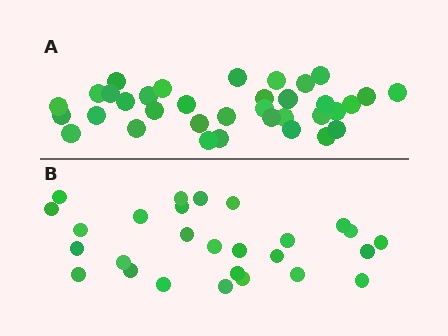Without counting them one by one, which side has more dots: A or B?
Region A (the top region) has more dots.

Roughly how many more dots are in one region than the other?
Region A has roughly 8 or so more dots than region B.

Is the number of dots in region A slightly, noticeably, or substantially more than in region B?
Region A has noticeably more, but not dramatically so. The ratio is roughly 1.3 to 1.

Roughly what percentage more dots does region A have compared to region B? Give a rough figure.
About 30% more.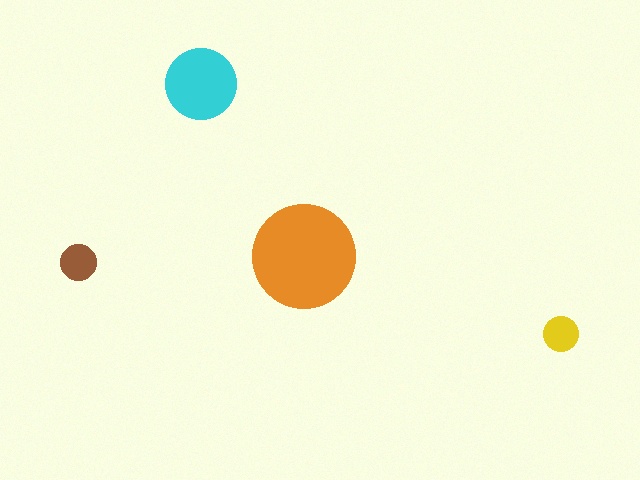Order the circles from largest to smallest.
the orange one, the cyan one, the brown one, the yellow one.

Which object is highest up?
The cyan circle is topmost.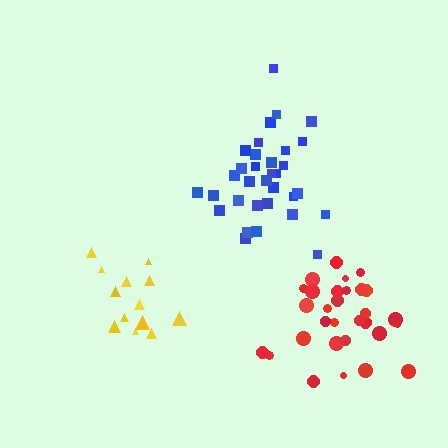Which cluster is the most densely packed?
Red.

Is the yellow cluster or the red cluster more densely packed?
Red.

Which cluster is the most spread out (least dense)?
Yellow.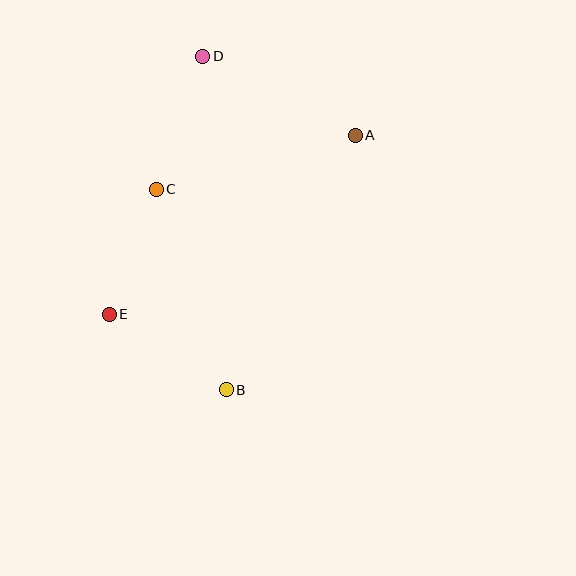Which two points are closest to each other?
Points C and E are closest to each other.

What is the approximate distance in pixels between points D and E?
The distance between D and E is approximately 275 pixels.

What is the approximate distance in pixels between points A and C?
The distance between A and C is approximately 206 pixels.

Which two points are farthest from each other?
Points B and D are farthest from each other.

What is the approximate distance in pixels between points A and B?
The distance between A and B is approximately 285 pixels.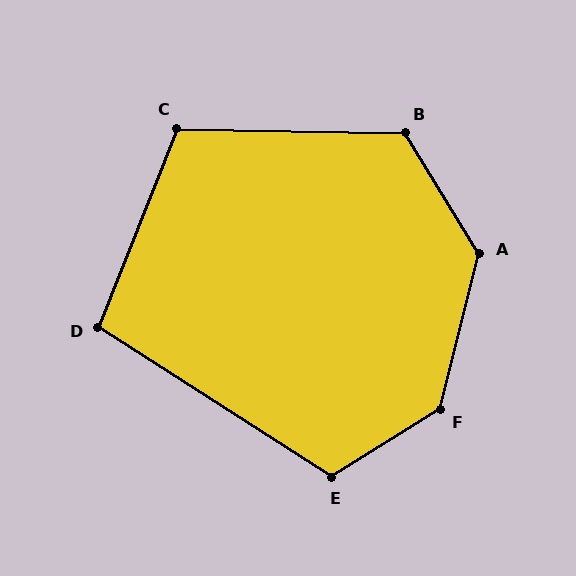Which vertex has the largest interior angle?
F, at approximately 136 degrees.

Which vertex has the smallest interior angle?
D, at approximately 101 degrees.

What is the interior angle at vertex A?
Approximately 134 degrees (obtuse).